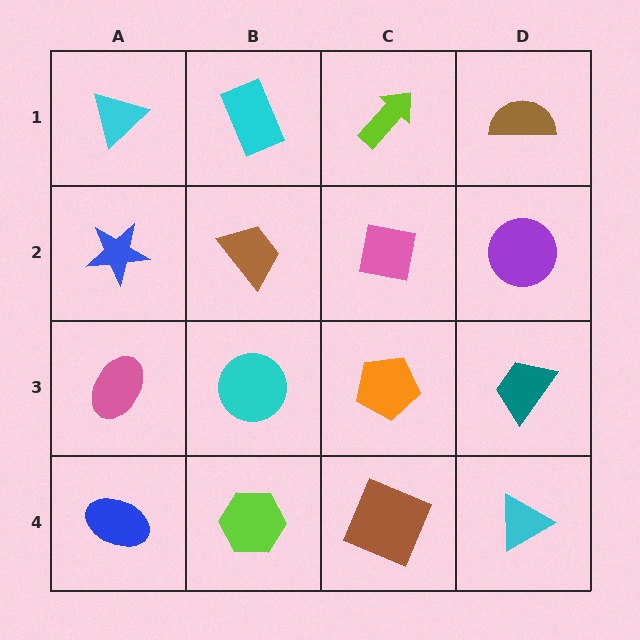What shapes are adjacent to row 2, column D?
A brown semicircle (row 1, column D), a teal trapezoid (row 3, column D), a pink square (row 2, column C).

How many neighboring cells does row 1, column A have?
2.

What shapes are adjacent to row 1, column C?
A pink square (row 2, column C), a cyan rectangle (row 1, column B), a brown semicircle (row 1, column D).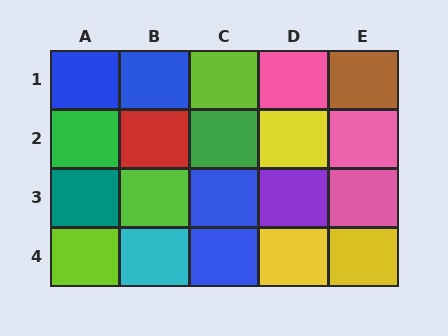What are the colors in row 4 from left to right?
Lime, cyan, blue, yellow, yellow.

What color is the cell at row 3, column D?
Purple.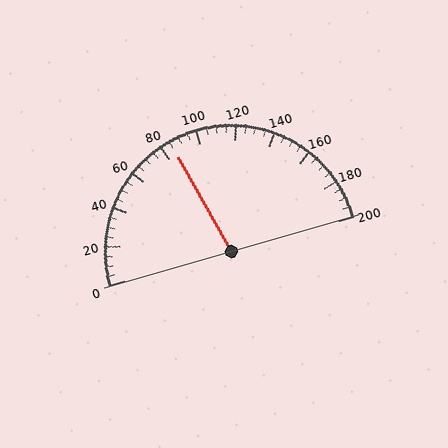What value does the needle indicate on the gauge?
The needle indicates approximately 85.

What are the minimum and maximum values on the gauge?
The gauge ranges from 0 to 200.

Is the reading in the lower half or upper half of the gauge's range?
The reading is in the lower half of the range (0 to 200).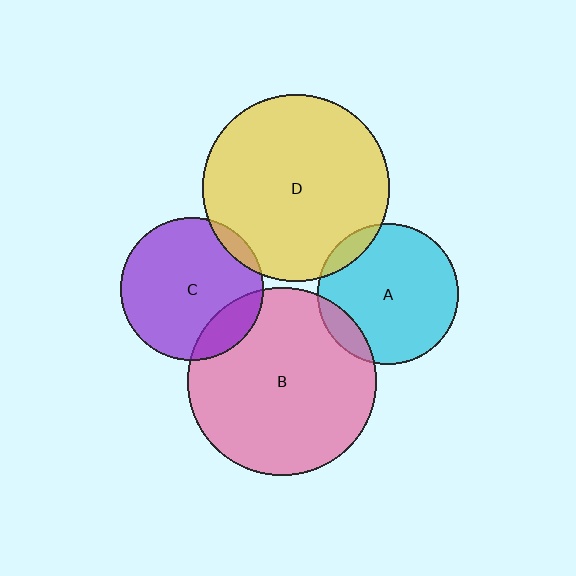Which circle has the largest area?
Circle B (pink).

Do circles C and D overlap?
Yes.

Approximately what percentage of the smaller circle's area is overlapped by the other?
Approximately 5%.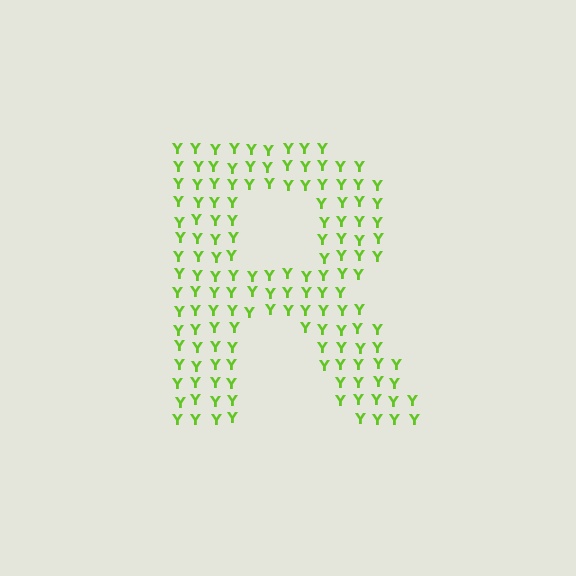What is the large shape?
The large shape is the letter R.